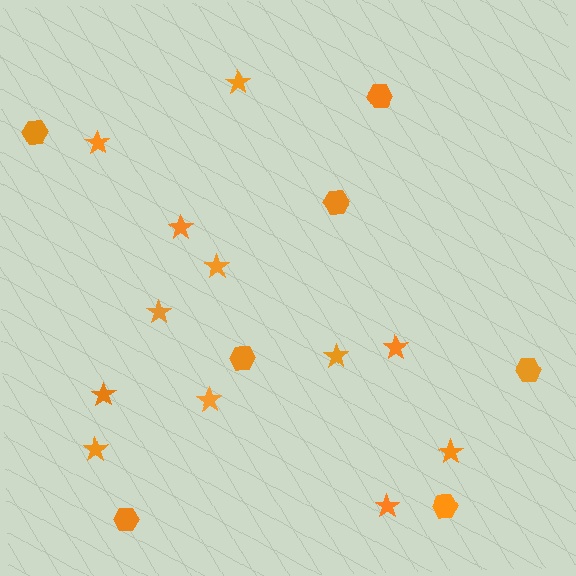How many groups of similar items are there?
There are 2 groups: one group of stars (12) and one group of hexagons (7).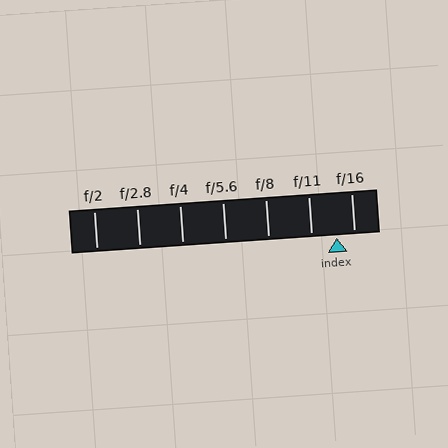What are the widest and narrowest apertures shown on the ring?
The widest aperture shown is f/2 and the narrowest is f/16.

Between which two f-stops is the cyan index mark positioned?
The index mark is between f/11 and f/16.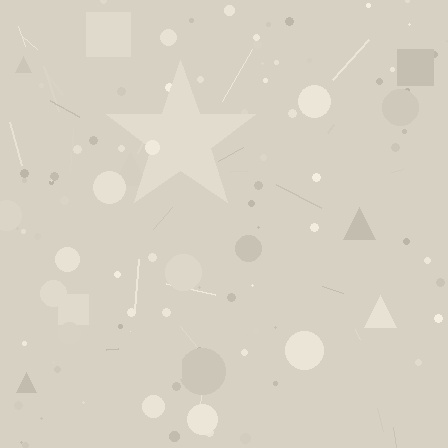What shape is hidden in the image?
A star is hidden in the image.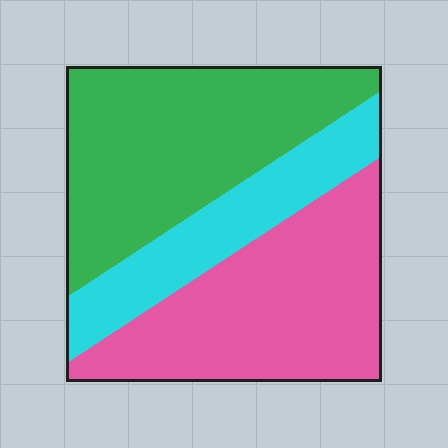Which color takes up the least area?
Cyan, at roughly 20%.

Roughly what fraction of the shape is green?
Green takes up between a quarter and a half of the shape.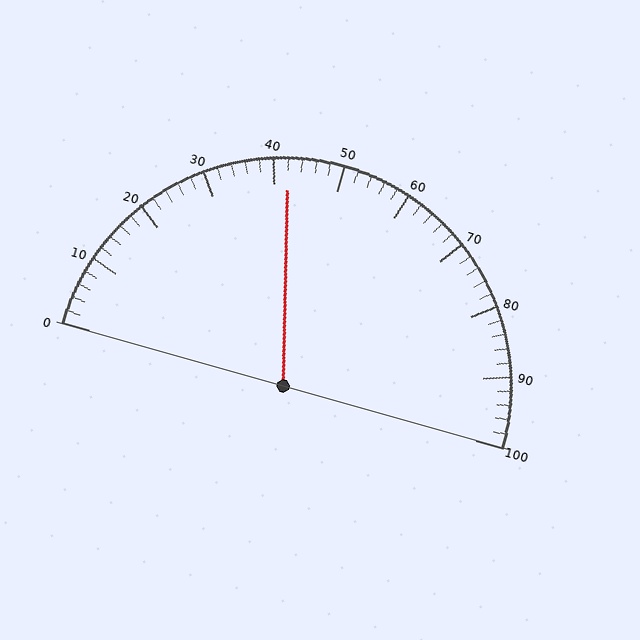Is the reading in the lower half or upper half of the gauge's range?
The reading is in the lower half of the range (0 to 100).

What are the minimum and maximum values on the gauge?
The gauge ranges from 0 to 100.